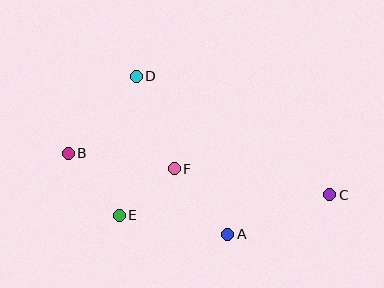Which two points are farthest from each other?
Points B and C are farthest from each other.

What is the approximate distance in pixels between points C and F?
The distance between C and F is approximately 158 pixels.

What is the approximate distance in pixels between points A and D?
The distance between A and D is approximately 182 pixels.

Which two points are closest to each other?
Points E and F are closest to each other.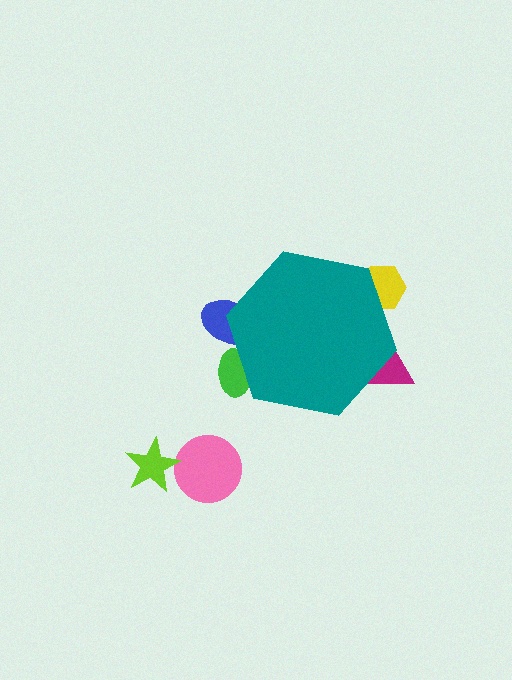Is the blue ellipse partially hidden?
Yes, the blue ellipse is partially hidden behind the teal hexagon.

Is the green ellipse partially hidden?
Yes, the green ellipse is partially hidden behind the teal hexagon.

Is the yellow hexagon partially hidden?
Yes, the yellow hexagon is partially hidden behind the teal hexagon.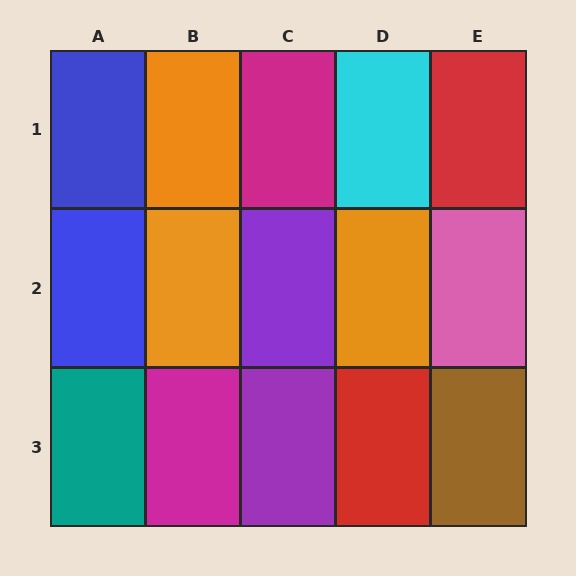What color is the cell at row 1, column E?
Red.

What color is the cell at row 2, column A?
Blue.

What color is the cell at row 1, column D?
Cyan.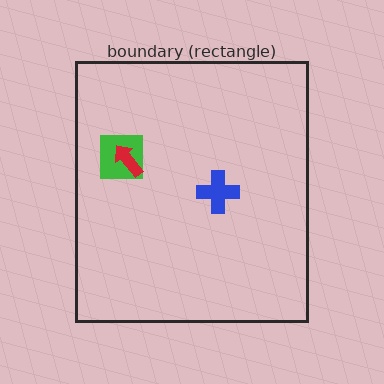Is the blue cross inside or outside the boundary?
Inside.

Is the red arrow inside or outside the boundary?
Inside.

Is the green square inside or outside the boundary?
Inside.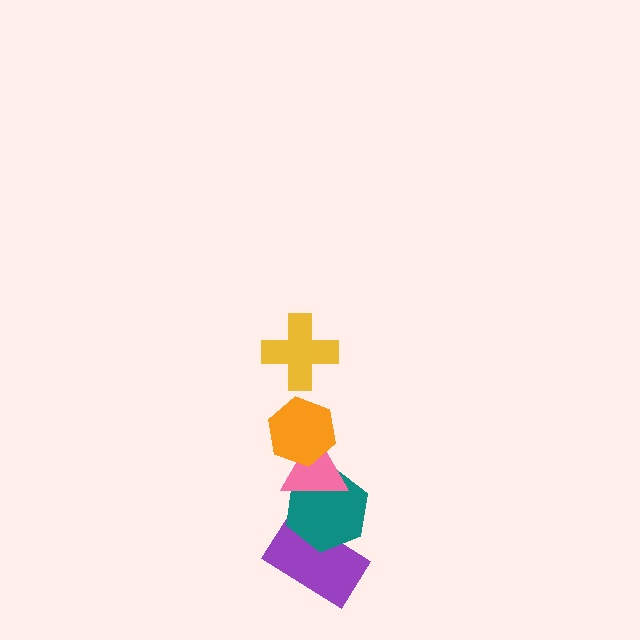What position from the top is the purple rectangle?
The purple rectangle is 5th from the top.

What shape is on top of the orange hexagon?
The yellow cross is on top of the orange hexagon.